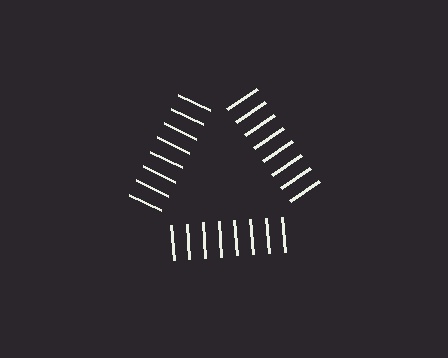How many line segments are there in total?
24 — 8 along each of the 3 edges.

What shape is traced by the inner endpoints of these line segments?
An illusory triangle — the line segments terminate on its edges but no continuous stroke is drawn.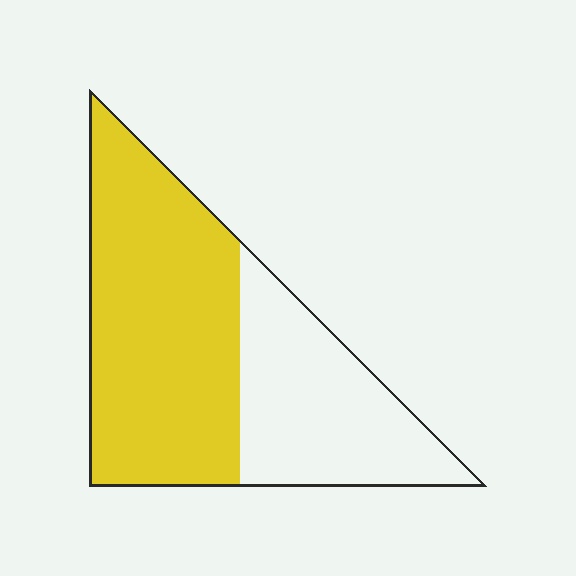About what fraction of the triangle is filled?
About five eighths (5/8).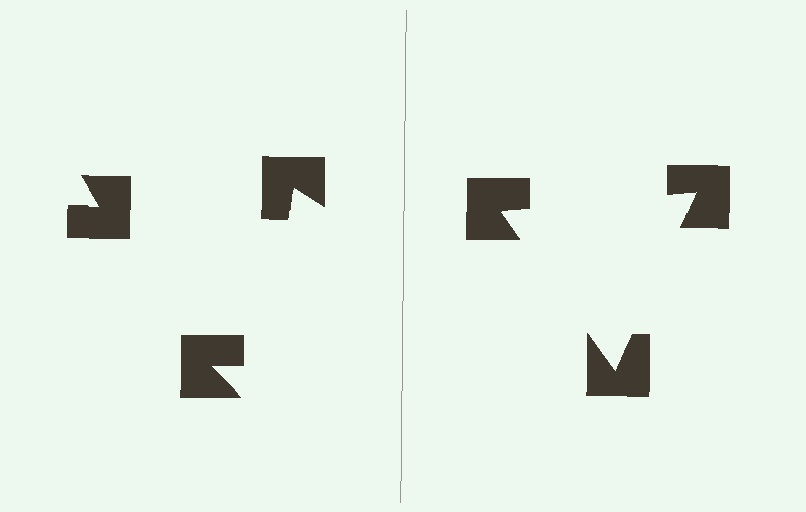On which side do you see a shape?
An illusory triangle appears on the right side. On the left side the wedge cuts are rotated, so no coherent shape forms.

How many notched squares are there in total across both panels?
6 — 3 on each side.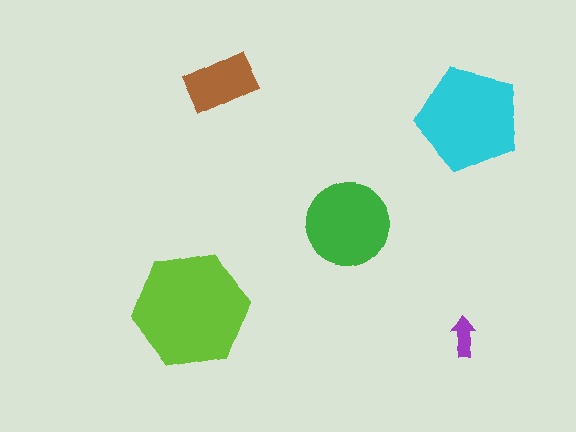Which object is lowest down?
The purple arrow is bottommost.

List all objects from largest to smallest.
The lime hexagon, the cyan pentagon, the green circle, the brown rectangle, the purple arrow.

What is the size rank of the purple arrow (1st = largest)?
5th.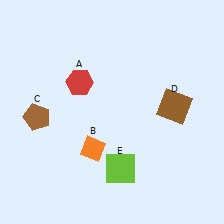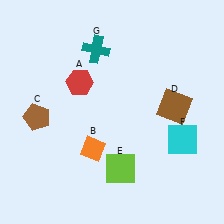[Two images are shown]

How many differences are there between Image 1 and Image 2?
There are 2 differences between the two images.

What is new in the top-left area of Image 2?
A teal cross (G) was added in the top-left area of Image 2.